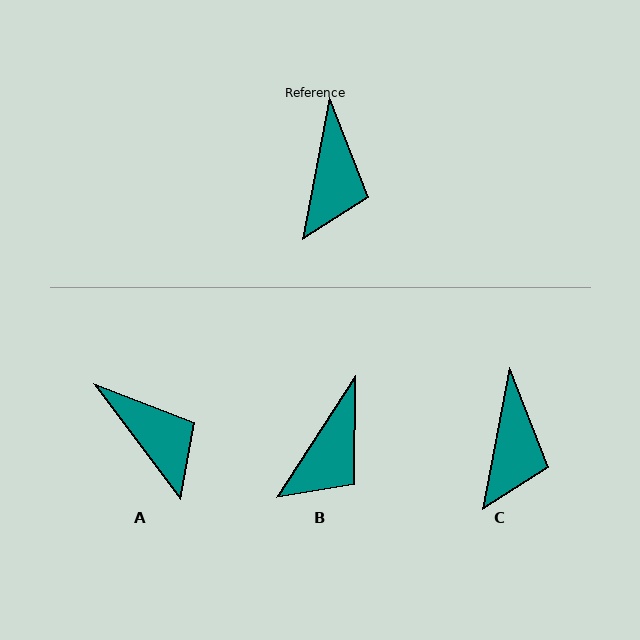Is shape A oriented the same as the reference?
No, it is off by about 48 degrees.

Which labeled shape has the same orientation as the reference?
C.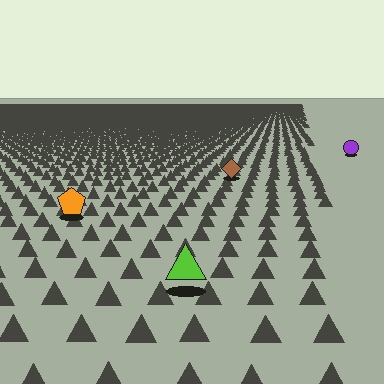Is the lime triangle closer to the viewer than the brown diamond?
Yes. The lime triangle is closer — you can tell from the texture gradient: the ground texture is coarser near it.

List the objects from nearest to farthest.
From nearest to farthest: the lime triangle, the orange pentagon, the brown diamond, the purple circle.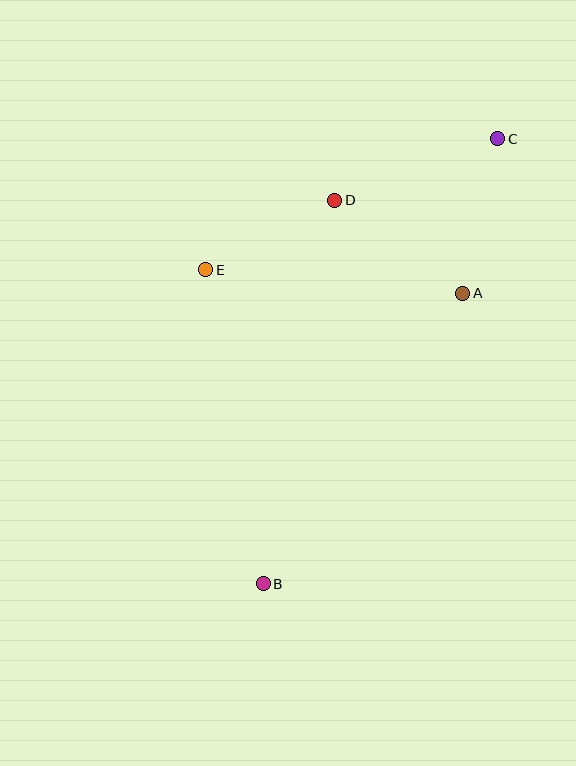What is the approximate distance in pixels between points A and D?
The distance between A and D is approximately 158 pixels.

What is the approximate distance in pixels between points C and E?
The distance between C and E is approximately 320 pixels.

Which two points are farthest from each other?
Points B and C are farthest from each other.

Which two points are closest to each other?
Points D and E are closest to each other.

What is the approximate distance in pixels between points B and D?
The distance between B and D is approximately 390 pixels.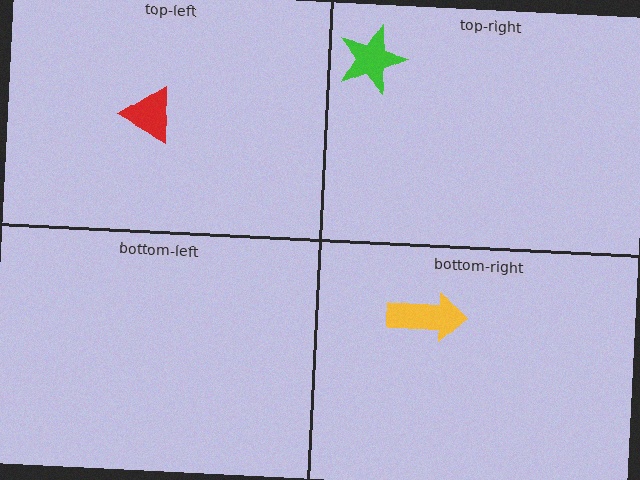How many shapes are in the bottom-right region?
1.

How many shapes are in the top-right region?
1.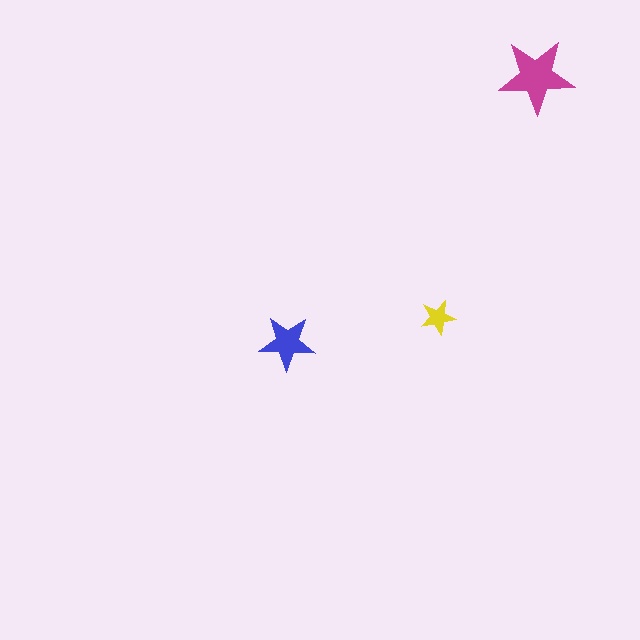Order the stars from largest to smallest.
the magenta one, the blue one, the yellow one.